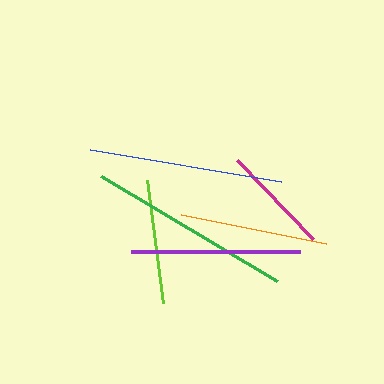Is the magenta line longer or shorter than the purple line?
The purple line is longer than the magenta line.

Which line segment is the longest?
The green line is the longest at approximately 205 pixels.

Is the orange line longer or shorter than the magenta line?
The orange line is longer than the magenta line.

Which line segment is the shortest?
The magenta line is the shortest at approximately 110 pixels.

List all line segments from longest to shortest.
From longest to shortest: green, blue, purple, orange, lime, magenta.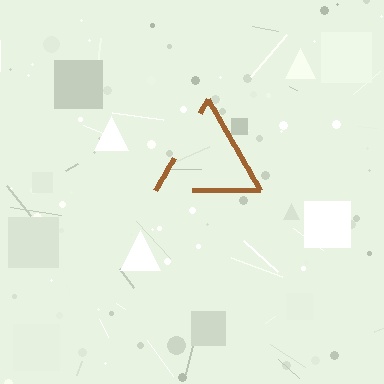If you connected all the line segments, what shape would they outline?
They would outline a triangle.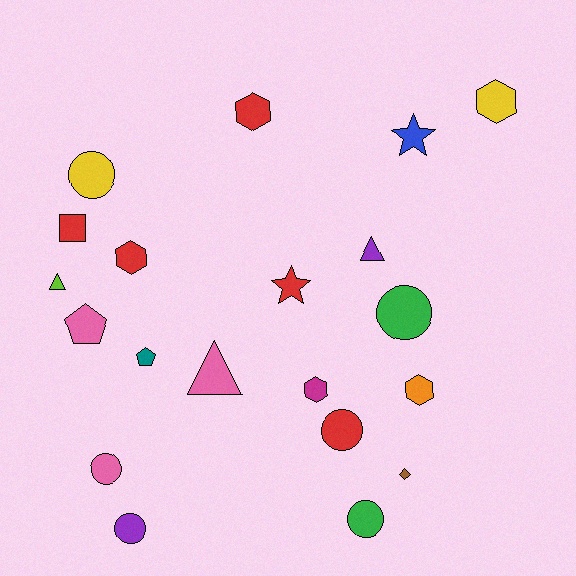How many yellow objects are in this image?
There are 2 yellow objects.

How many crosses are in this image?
There are no crosses.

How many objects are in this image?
There are 20 objects.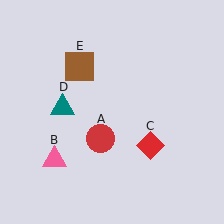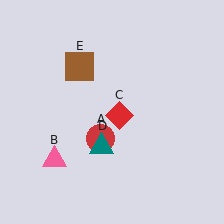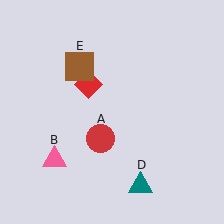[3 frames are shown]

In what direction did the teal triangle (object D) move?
The teal triangle (object D) moved down and to the right.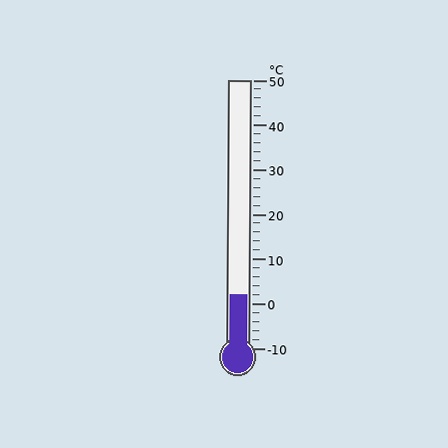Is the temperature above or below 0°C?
The temperature is above 0°C.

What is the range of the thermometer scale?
The thermometer scale ranges from -10°C to 50°C.